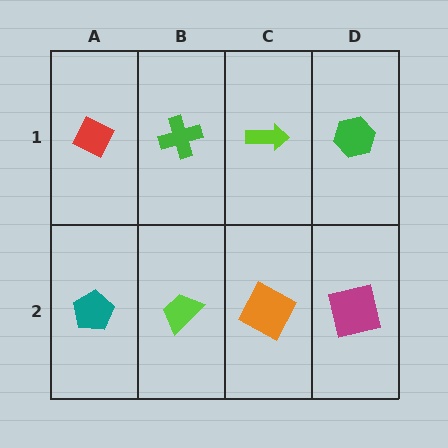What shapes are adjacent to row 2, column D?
A green hexagon (row 1, column D), an orange square (row 2, column C).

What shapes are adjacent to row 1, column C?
An orange square (row 2, column C), a green cross (row 1, column B), a green hexagon (row 1, column D).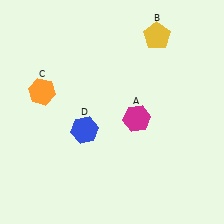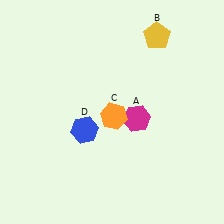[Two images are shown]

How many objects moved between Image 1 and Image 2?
1 object moved between the two images.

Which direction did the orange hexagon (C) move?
The orange hexagon (C) moved right.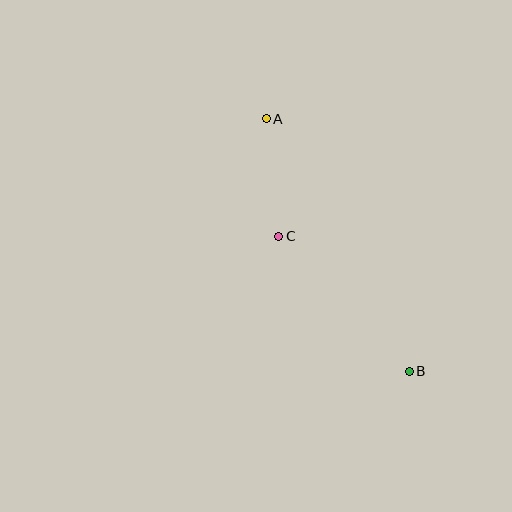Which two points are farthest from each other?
Points A and B are farthest from each other.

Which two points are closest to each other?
Points A and C are closest to each other.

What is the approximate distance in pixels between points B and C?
The distance between B and C is approximately 188 pixels.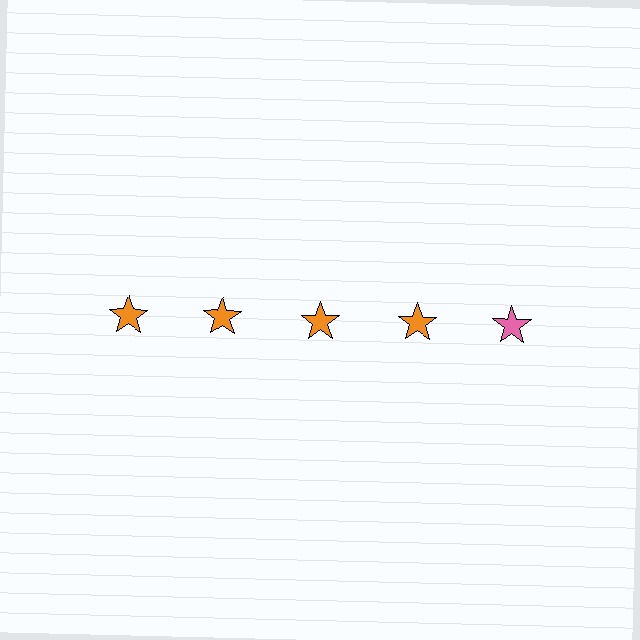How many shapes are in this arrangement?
There are 5 shapes arranged in a grid pattern.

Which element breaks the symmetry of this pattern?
The pink star in the top row, rightmost column breaks the symmetry. All other shapes are orange stars.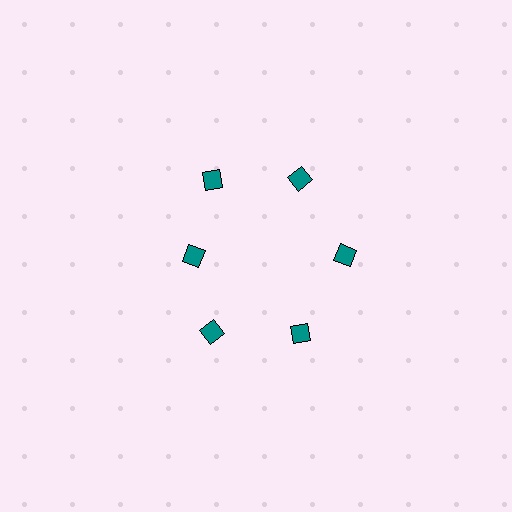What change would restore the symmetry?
The symmetry would be restored by moving it outward, back onto the ring so that all 6 diamonds sit at equal angles and equal distance from the center.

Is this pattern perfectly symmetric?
No. The 6 teal diamonds are arranged in a ring, but one element near the 9 o'clock position is pulled inward toward the center, breaking the 6-fold rotational symmetry.